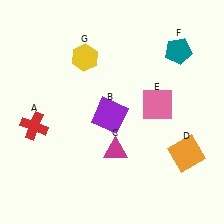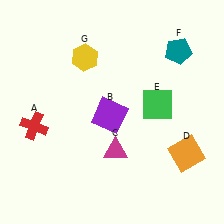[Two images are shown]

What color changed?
The square (E) changed from pink in Image 1 to green in Image 2.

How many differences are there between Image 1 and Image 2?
There is 1 difference between the two images.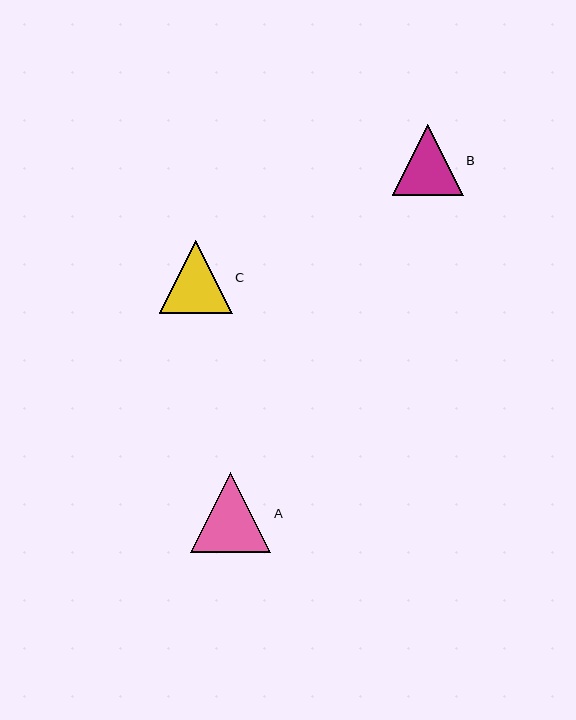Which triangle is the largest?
Triangle A is the largest with a size of approximately 80 pixels.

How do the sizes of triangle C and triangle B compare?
Triangle C and triangle B are approximately the same size.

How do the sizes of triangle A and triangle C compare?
Triangle A and triangle C are approximately the same size.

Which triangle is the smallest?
Triangle B is the smallest with a size of approximately 71 pixels.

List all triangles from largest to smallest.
From largest to smallest: A, C, B.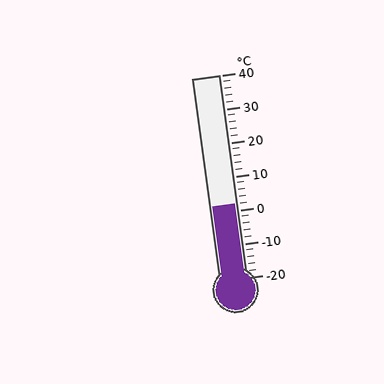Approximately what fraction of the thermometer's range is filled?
The thermometer is filled to approximately 35% of its range.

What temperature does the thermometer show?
The thermometer shows approximately 2°C.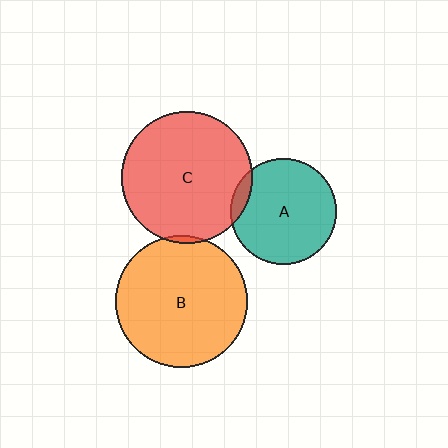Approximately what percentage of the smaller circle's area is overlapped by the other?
Approximately 5%.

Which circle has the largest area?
Circle B (orange).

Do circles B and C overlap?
Yes.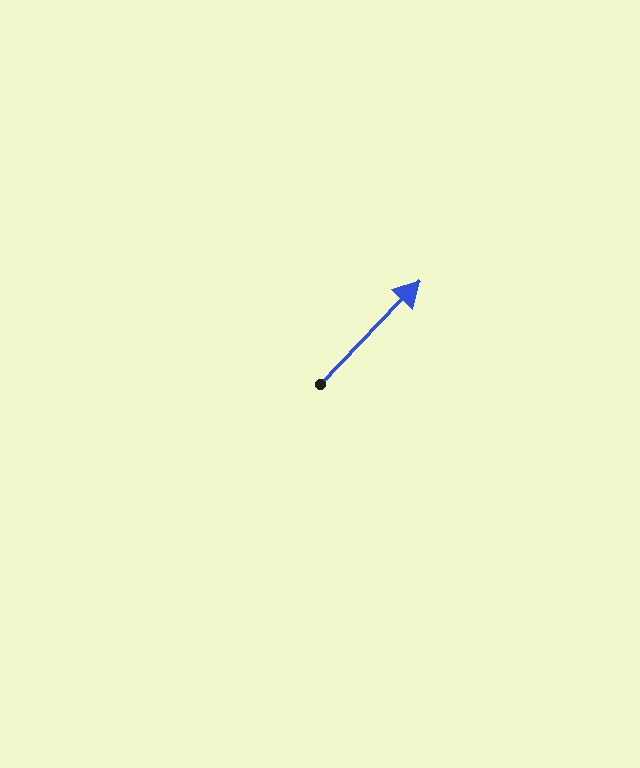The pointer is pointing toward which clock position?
Roughly 1 o'clock.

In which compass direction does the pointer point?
Northeast.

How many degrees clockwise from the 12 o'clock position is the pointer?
Approximately 44 degrees.